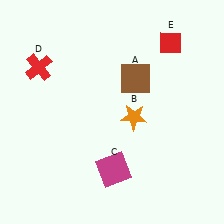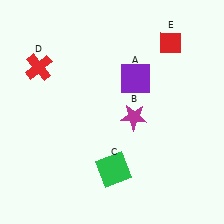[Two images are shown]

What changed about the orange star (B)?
In Image 1, B is orange. In Image 2, it changed to magenta.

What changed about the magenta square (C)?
In Image 1, C is magenta. In Image 2, it changed to green.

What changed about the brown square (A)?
In Image 1, A is brown. In Image 2, it changed to purple.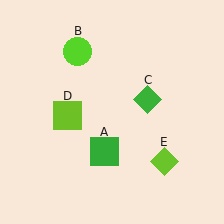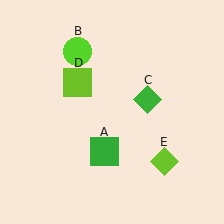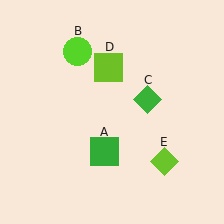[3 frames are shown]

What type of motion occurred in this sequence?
The lime square (object D) rotated clockwise around the center of the scene.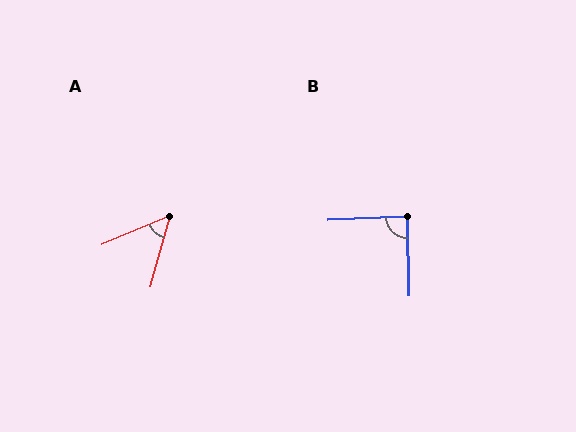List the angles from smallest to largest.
A (52°), B (89°).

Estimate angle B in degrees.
Approximately 89 degrees.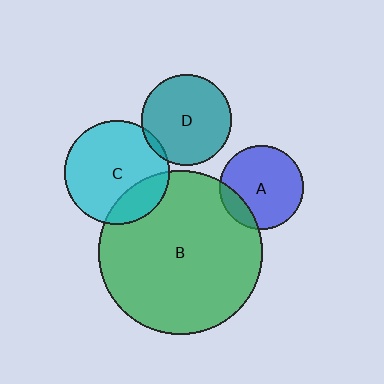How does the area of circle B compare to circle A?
Approximately 3.8 times.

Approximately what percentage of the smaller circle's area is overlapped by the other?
Approximately 15%.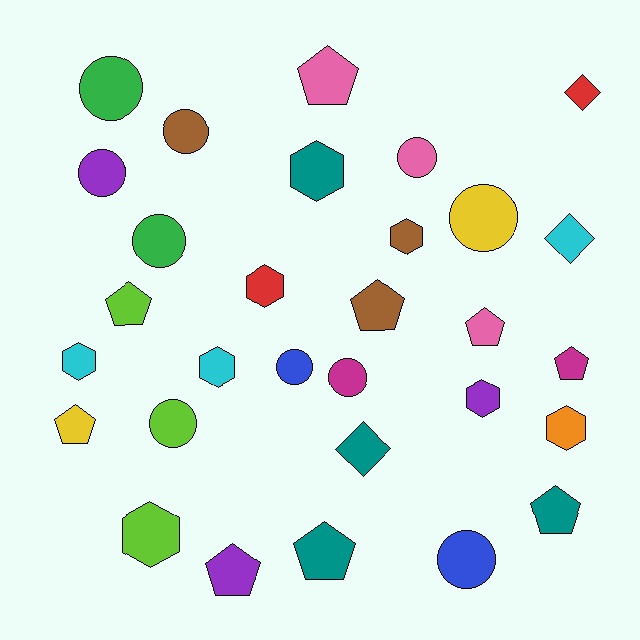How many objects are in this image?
There are 30 objects.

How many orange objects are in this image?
There is 1 orange object.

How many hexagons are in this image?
There are 8 hexagons.